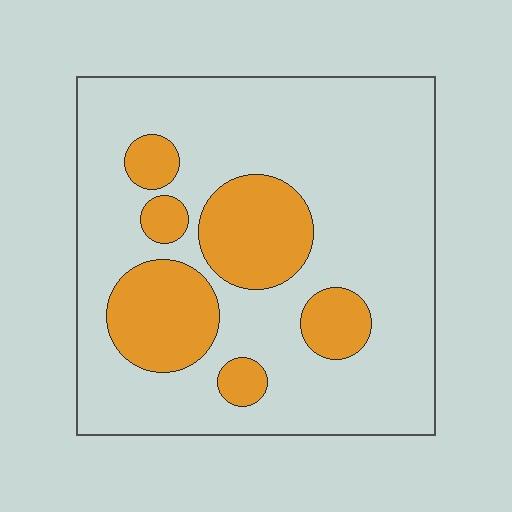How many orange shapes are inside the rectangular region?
6.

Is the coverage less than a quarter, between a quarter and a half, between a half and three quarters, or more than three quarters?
Less than a quarter.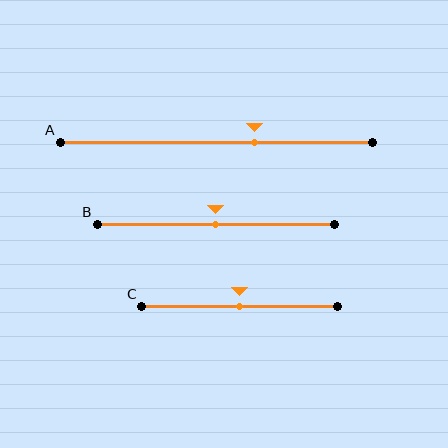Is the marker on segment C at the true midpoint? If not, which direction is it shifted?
Yes, the marker on segment C is at the true midpoint.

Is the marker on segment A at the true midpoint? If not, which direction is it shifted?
No, the marker on segment A is shifted to the right by about 12% of the segment length.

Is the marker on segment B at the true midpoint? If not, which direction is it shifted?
Yes, the marker on segment B is at the true midpoint.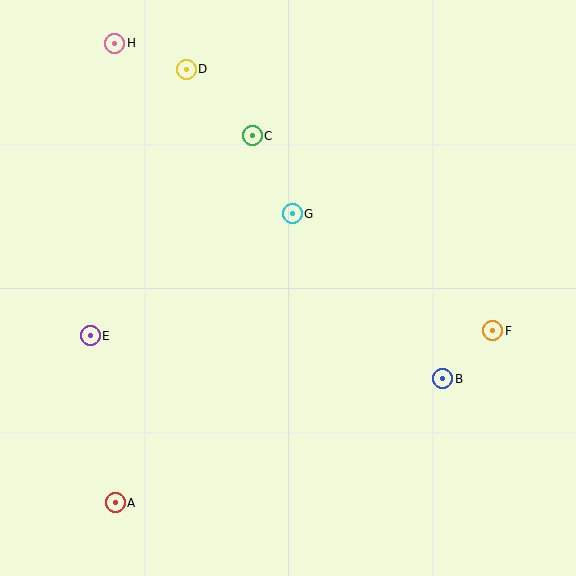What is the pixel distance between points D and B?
The distance between D and B is 402 pixels.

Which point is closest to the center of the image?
Point G at (292, 214) is closest to the center.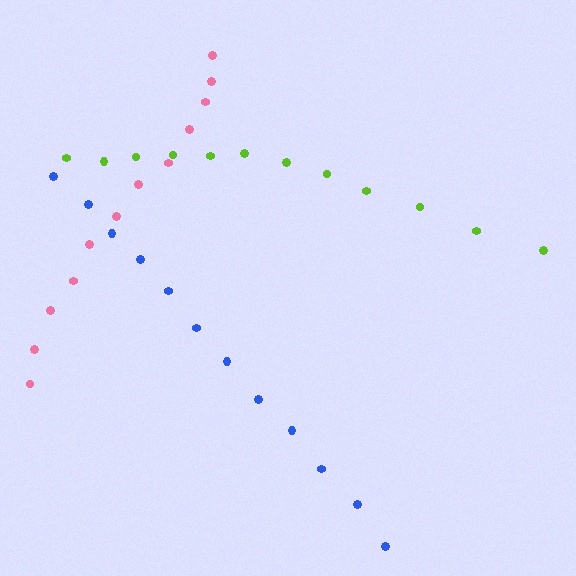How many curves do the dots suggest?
There are 3 distinct paths.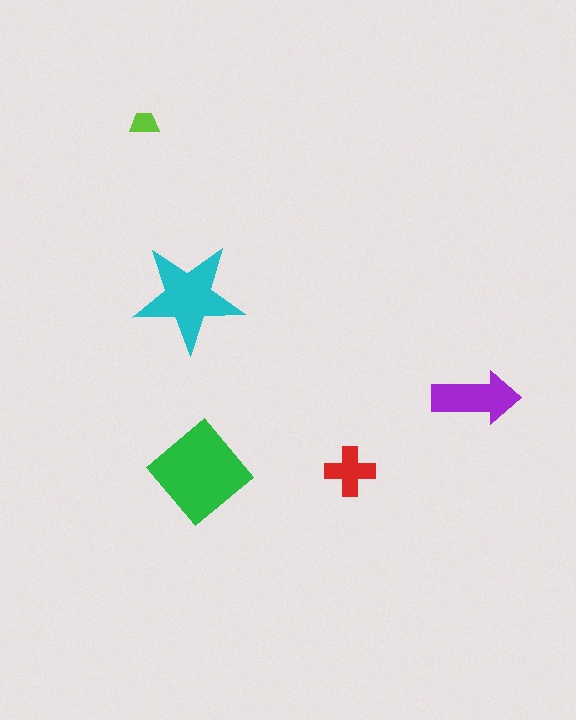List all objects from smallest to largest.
The lime trapezoid, the red cross, the purple arrow, the cyan star, the green diamond.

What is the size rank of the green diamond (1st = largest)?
1st.